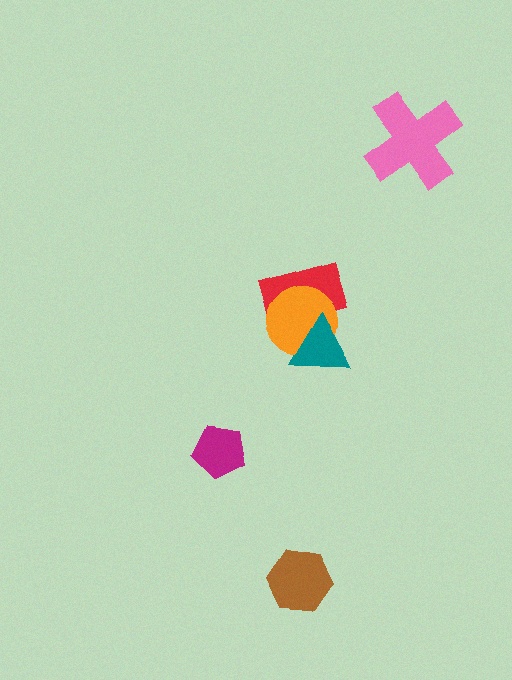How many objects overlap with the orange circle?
2 objects overlap with the orange circle.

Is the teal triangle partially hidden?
No, no other shape covers it.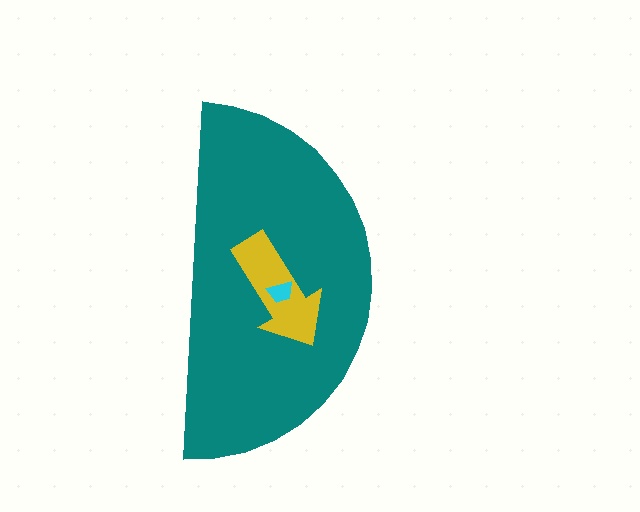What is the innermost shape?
The cyan trapezoid.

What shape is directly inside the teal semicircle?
The yellow arrow.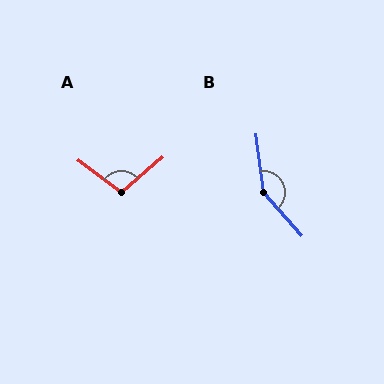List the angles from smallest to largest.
A (103°), B (145°).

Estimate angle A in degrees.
Approximately 103 degrees.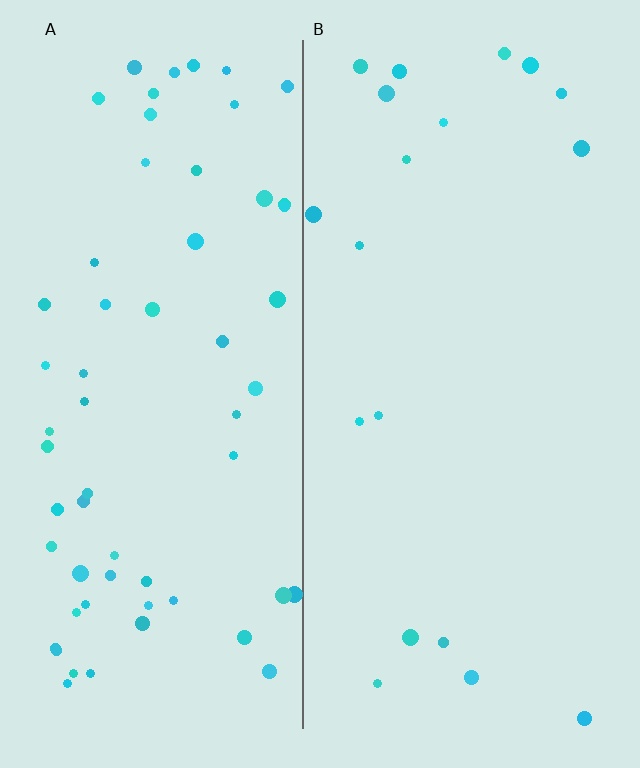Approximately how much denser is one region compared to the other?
Approximately 3.2× — region A over region B.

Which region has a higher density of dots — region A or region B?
A (the left).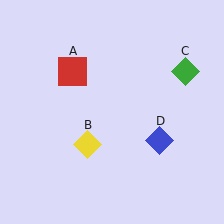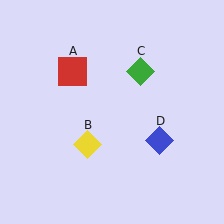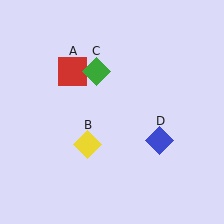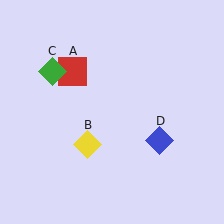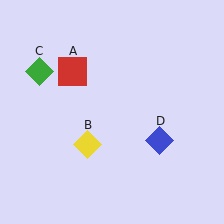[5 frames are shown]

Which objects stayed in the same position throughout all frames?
Red square (object A) and yellow diamond (object B) and blue diamond (object D) remained stationary.